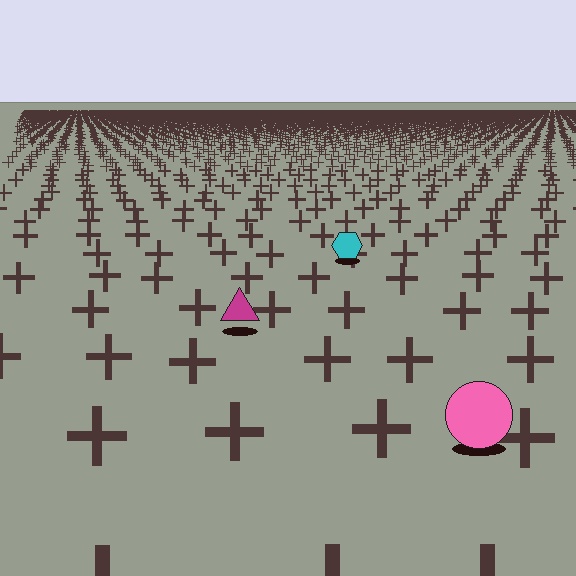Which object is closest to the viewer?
The pink circle is closest. The texture marks near it are larger and more spread out.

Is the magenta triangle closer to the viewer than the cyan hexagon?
Yes. The magenta triangle is closer — you can tell from the texture gradient: the ground texture is coarser near it.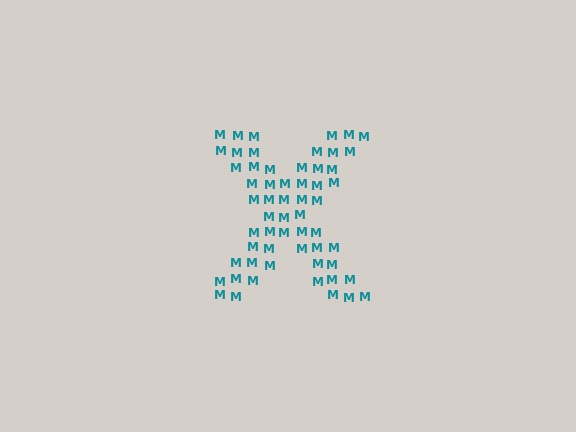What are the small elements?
The small elements are letter M's.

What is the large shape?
The large shape is the letter X.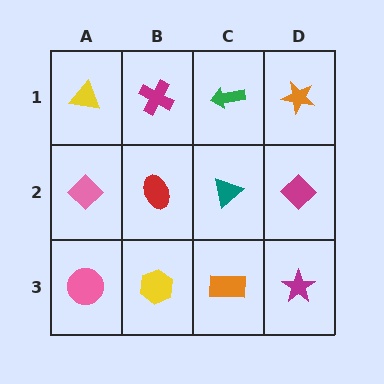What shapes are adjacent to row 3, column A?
A pink diamond (row 2, column A), a yellow hexagon (row 3, column B).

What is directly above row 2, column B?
A magenta cross.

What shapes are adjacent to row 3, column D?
A magenta diamond (row 2, column D), an orange rectangle (row 3, column C).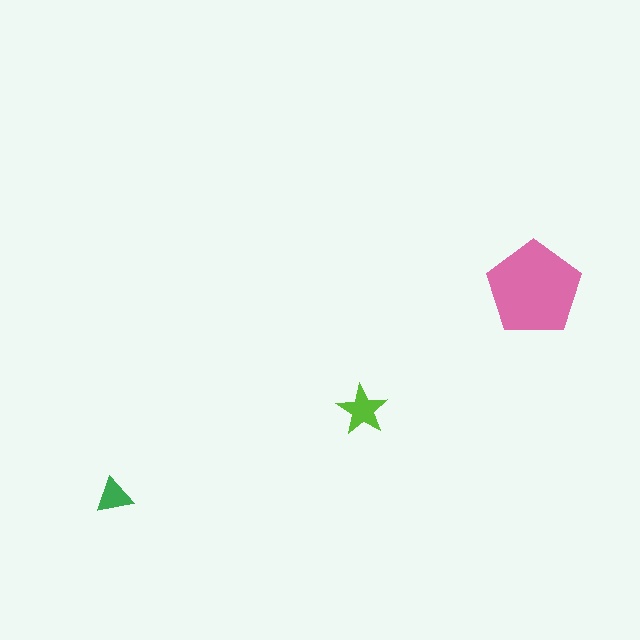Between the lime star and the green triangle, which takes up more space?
The lime star.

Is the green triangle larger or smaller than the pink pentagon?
Smaller.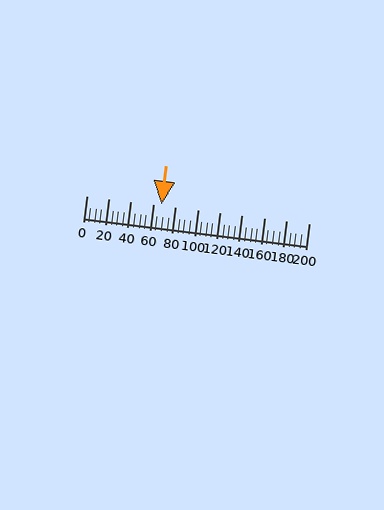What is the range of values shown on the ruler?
The ruler shows values from 0 to 200.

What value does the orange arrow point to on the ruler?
The orange arrow points to approximately 67.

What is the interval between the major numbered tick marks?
The major tick marks are spaced 20 units apart.